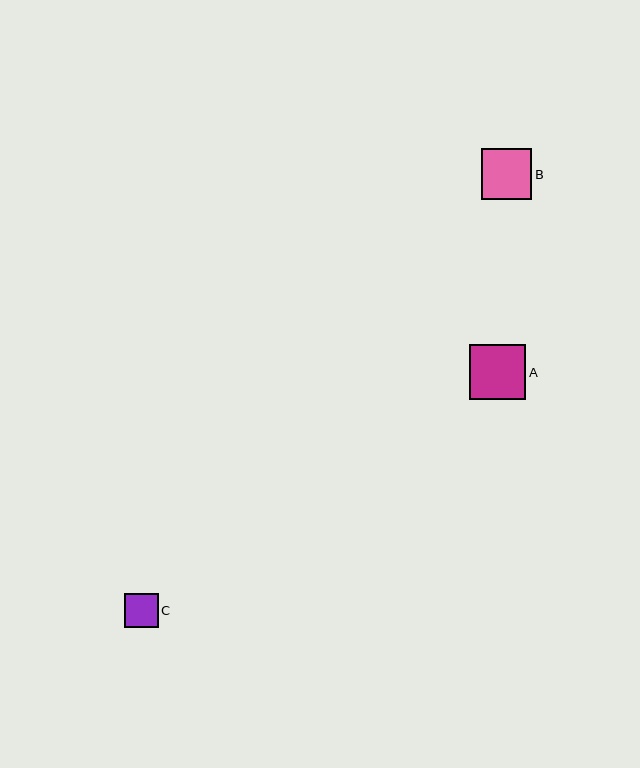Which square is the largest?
Square A is the largest with a size of approximately 56 pixels.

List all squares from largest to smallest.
From largest to smallest: A, B, C.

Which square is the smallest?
Square C is the smallest with a size of approximately 34 pixels.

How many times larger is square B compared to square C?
Square B is approximately 1.5 times the size of square C.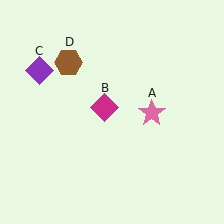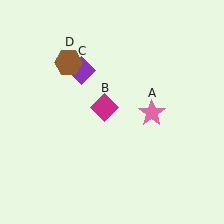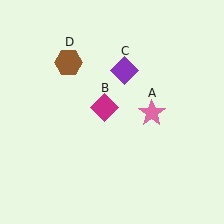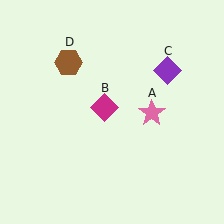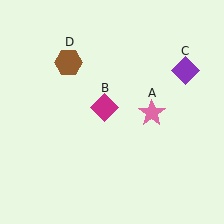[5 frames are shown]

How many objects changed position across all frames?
1 object changed position: purple diamond (object C).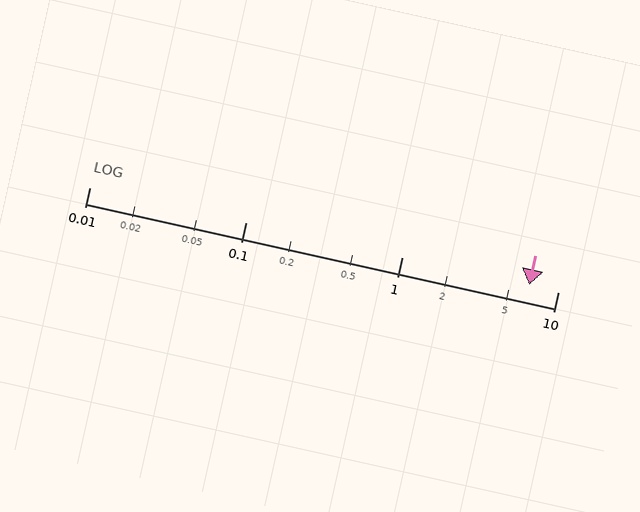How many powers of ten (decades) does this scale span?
The scale spans 3 decades, from 0.01 to 10.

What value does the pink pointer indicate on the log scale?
The pointer indicates approximately 6.5.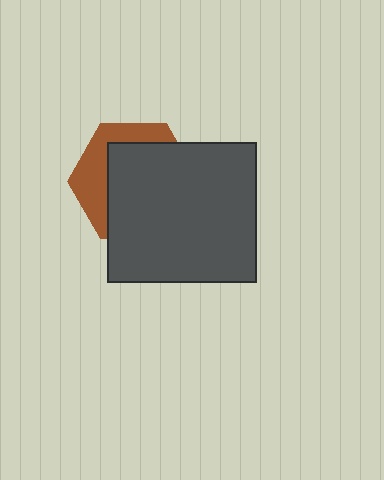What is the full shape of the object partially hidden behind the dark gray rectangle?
The partially hidden object is a brown hexagon.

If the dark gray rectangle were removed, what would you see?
You would see the complete brown hexagon.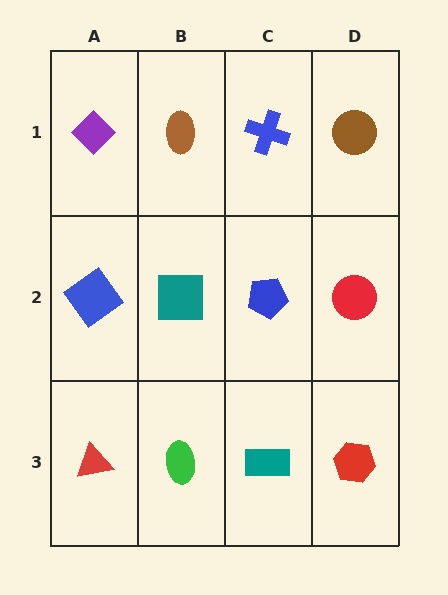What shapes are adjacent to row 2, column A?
A purple diamond (row 1, column A), a red triangle (row 3, column A), a teal square (row 2, column B).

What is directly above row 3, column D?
A red circle.